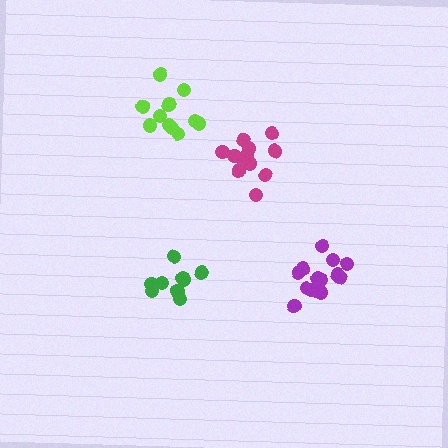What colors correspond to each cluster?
The clusters are colored: purple, green, lime, magenta.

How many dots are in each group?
Group 1: 14 dots, Group 2: 10 dots, Group 3: 11 dots, Group 4: 14 dots (49 total).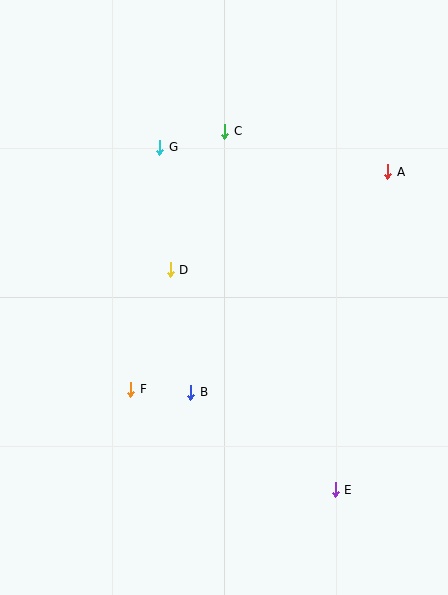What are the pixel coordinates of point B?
Point B is at (191, 392).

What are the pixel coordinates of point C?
Point C is at (225, 131).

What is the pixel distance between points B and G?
The distance between B and G is 247 pixels.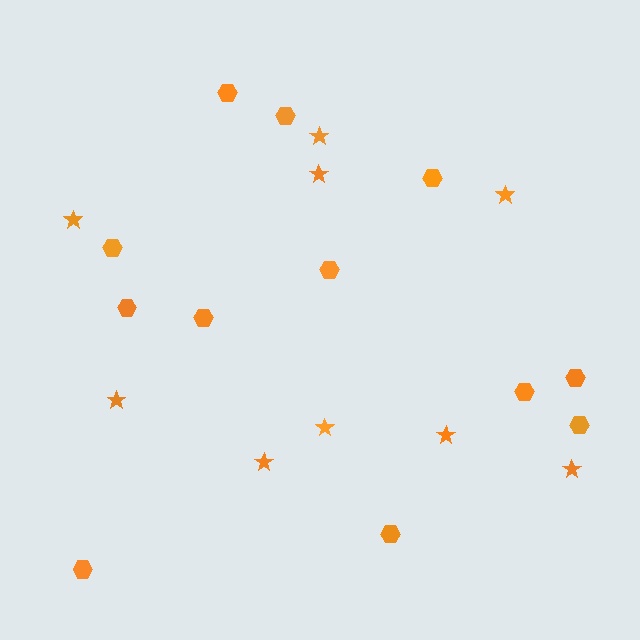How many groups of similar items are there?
There are 2 groups: one group of hexagons (12) and one group of stars (9).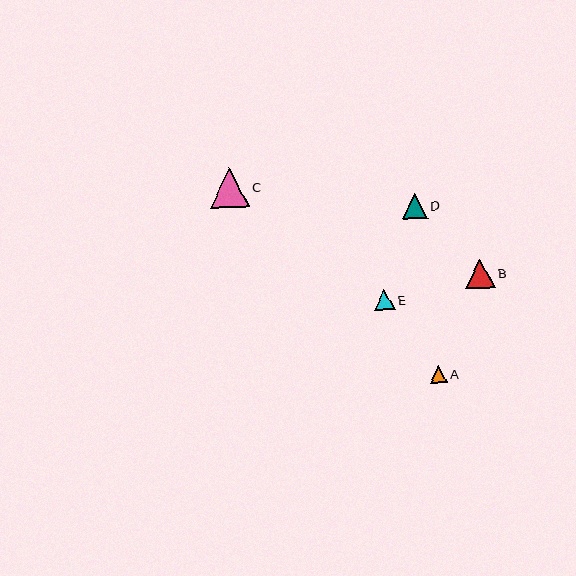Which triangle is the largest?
Triangle C is the largest with a size of approximately 40 pixels.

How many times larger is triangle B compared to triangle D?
Triangle B is approximately 1.2 times the size of triangle D.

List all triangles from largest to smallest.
From largest to smallest: C, B, D, E, A.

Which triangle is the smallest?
Triangle A is the smallest with a size of approximately 17 pixels.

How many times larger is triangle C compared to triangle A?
Triangle C is approximately 2.4 times the size of triangle A.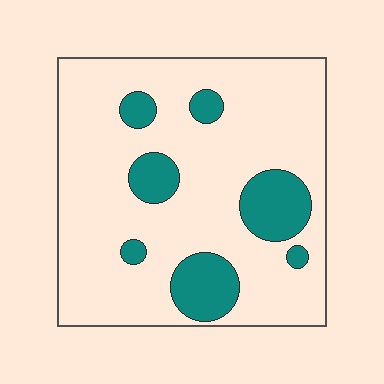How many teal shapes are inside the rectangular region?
7.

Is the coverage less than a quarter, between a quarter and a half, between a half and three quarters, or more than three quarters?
Less than a quarter.